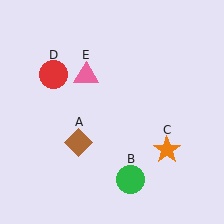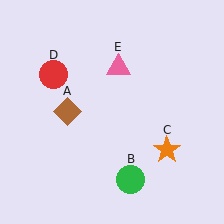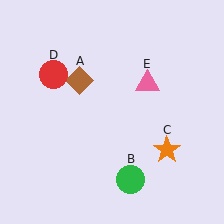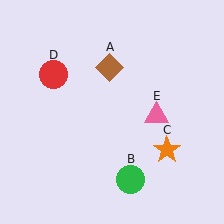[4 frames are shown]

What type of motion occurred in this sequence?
The brown diamond (object A), pink triangle (object E) rotated clockwise around the center of the scene.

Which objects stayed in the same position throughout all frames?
Green circle (object B) and orange star (object C) and red circle (object D) remained stationary.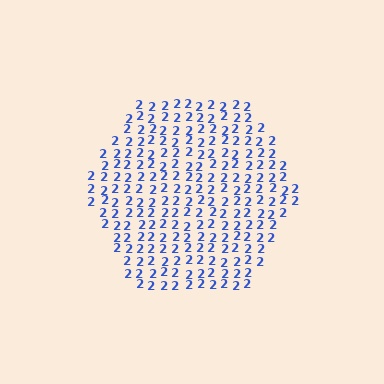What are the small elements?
The small elements are digit 2's.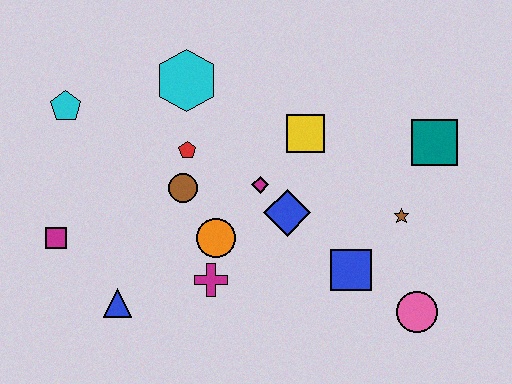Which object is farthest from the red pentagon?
The pink circle is farthest from the red pentagon.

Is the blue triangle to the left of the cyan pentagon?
No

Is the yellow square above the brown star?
Yes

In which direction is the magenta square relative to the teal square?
The magenta square is to the left of the teal square.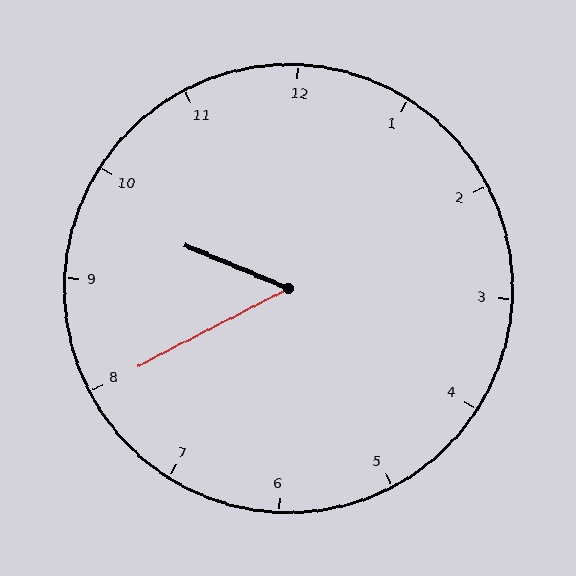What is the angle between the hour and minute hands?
Approximately 50 degrees.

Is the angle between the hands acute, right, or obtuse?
It is acute.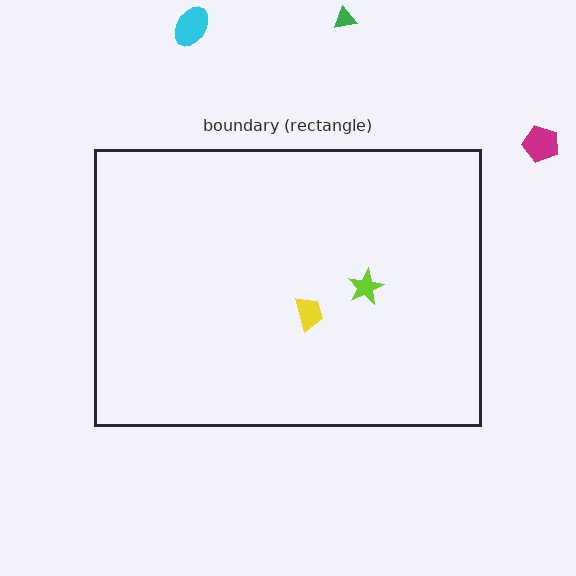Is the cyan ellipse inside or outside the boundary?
Outside.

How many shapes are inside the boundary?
2 inside, 3 outside.